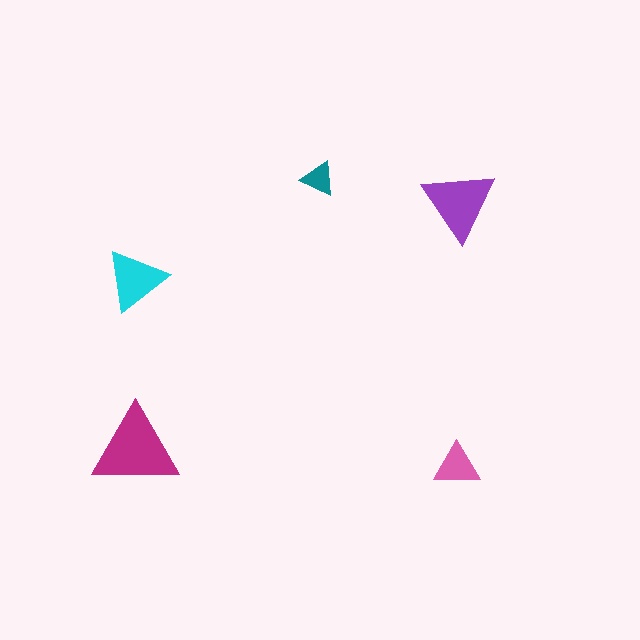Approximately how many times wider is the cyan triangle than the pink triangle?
About 1.5 times wider.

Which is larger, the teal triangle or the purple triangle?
The purple one.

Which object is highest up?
The teal triangle is topmost.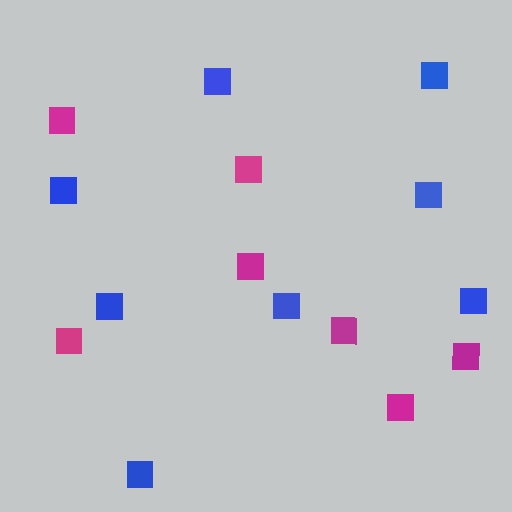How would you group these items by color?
There are 2 groups: one group of blue squares (8) and one group of magenta squares (7).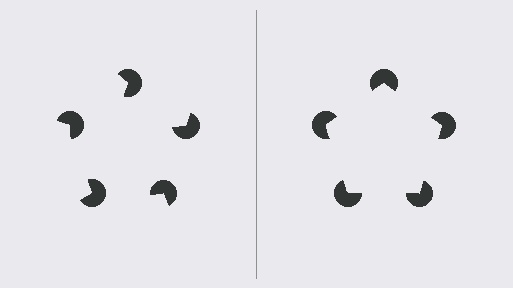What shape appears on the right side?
An illusory pentagon.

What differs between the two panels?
The pac-man discs are positioned identically on both sides; only the wedge orientations differ. On the right they align to a pentagon; on the left they are misaligned.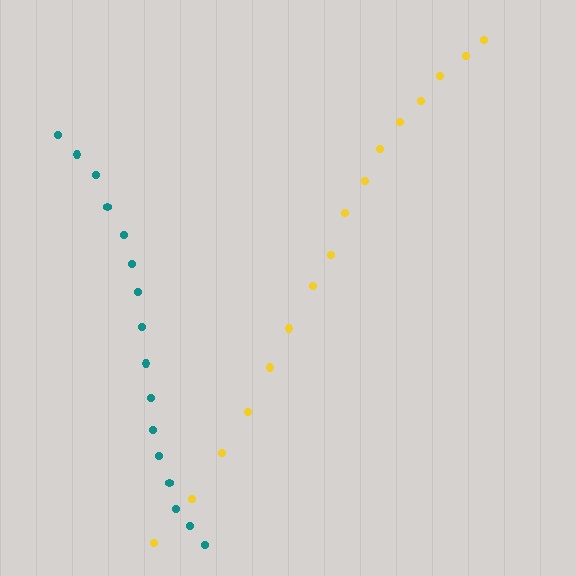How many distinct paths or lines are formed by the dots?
There are 2 distinct paths.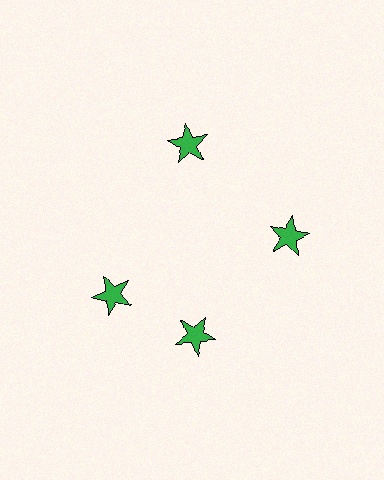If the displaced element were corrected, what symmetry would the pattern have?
It would have 4-fold rotational symmetry — the pattern would map onto itself every 90 degrees.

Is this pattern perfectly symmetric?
No. The 4 green stars are arranged in a ring, but one element near the 9 o'clock position is rotated out of alignment along the ring, breaking the 4-fold rotational symmetry.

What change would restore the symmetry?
The symmetry would be restored by rotating it back into even spacing with its neighbors so that all 4 stars sit at equal angles and equal distance from the center.